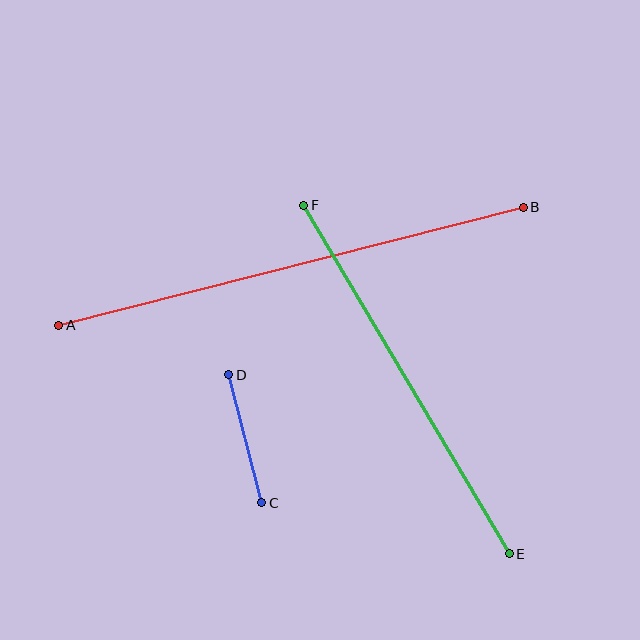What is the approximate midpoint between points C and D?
The midpoint is at approximately (245, 439) pixels.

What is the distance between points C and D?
The distance is approximately 132 pixels.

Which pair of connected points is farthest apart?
Points A and B are farthest apart.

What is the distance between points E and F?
The distance is approximately 405 pixels.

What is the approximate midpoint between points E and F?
The midpoint is at approximately (406, 379) pixels.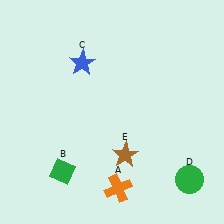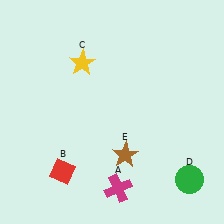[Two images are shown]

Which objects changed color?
A changed from orange to magenta. B changed from green to red. C changed from blue to yellow.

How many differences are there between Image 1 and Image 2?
There are 3 differences between the two images.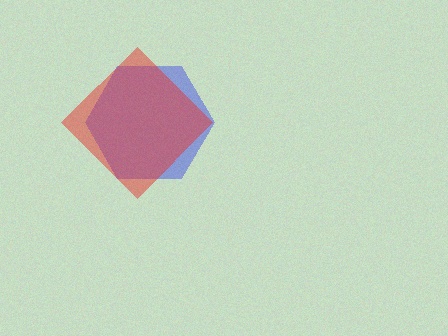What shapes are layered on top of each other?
The layered shapes are: a blue hexagon, a red diamond.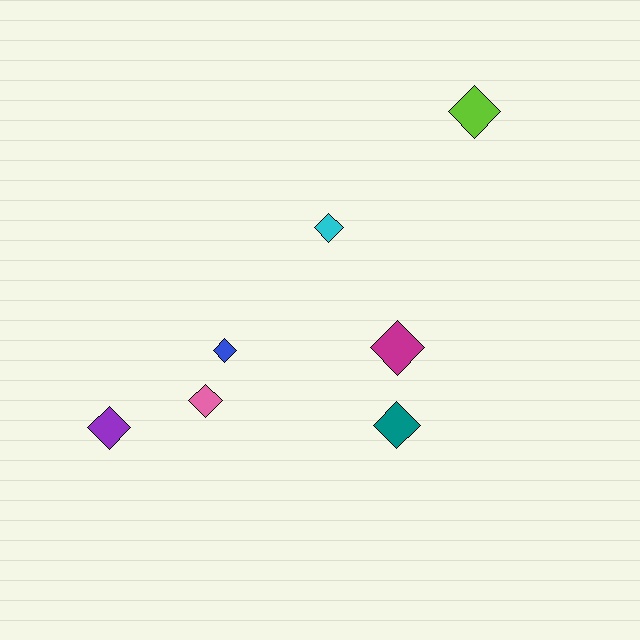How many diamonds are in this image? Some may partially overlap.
There are 7 diamonds.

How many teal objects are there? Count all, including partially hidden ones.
There is 1 teal object.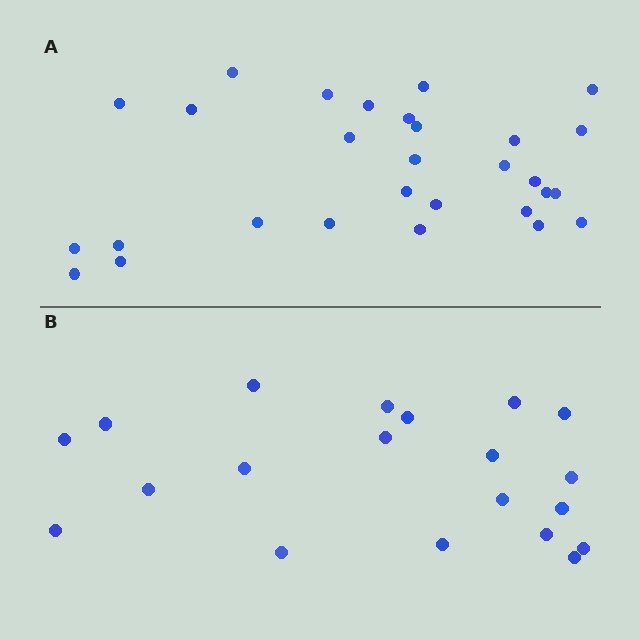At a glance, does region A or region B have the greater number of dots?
Region A (the top region) has more dots.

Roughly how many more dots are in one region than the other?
Region A has roughly 8 or so more dots than region B.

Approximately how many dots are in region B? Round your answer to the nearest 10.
About 20 dots.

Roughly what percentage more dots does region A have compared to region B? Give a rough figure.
About 45% more.